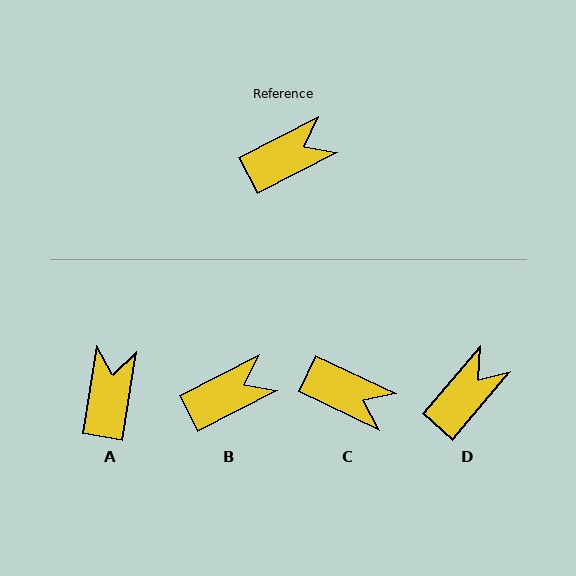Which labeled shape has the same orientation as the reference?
B.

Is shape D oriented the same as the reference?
No, it is off by about 23 degrees.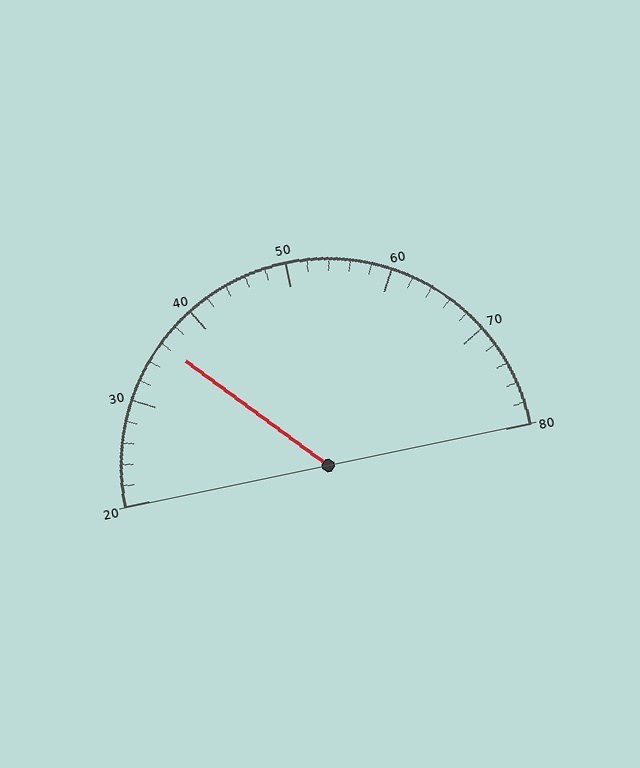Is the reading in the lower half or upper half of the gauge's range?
The reading is in the lower half of the range (20 to 80).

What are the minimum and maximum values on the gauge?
The gauge ranges from 20 to 80.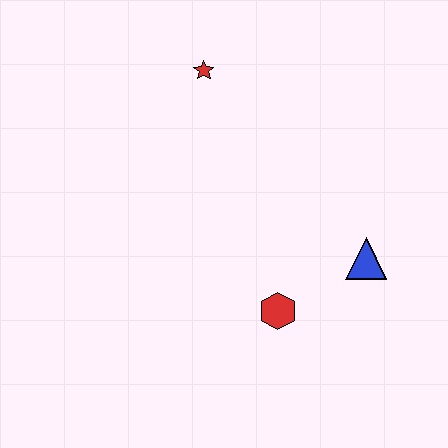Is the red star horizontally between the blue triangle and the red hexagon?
No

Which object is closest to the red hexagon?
The blue triangle is closest to the red hexagon.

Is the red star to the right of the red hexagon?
No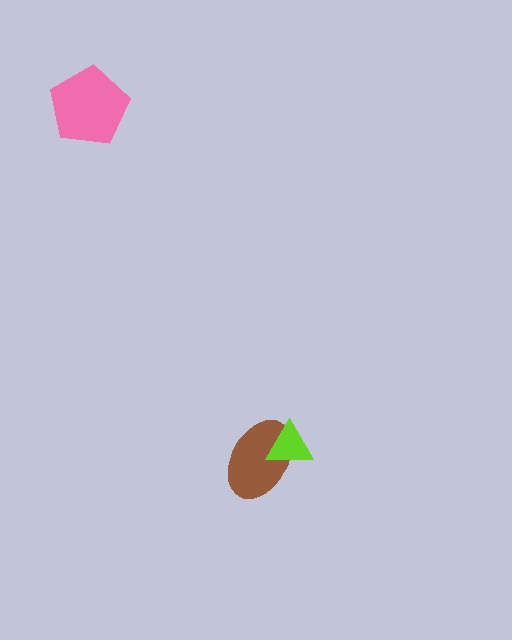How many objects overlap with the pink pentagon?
0 objects overlap with the pink pentagon.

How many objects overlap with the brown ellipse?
1 object overlaps with the brown ellipse.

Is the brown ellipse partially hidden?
Yes, it is partially covered by another shape.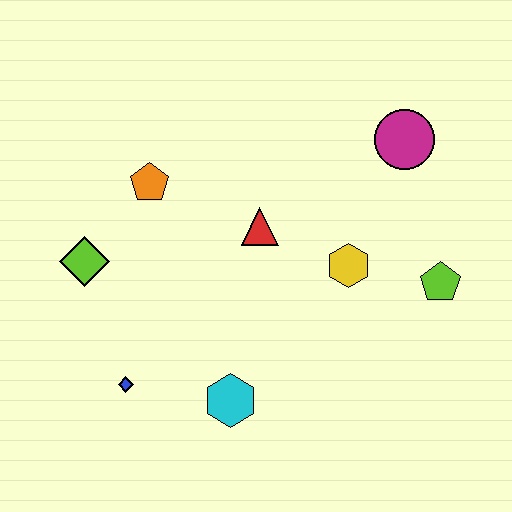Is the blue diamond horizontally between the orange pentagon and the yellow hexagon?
No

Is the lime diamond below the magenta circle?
Yes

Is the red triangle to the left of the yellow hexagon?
Yes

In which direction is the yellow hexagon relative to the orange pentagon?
The yellow hexagon is to the right of the orange pentagon.